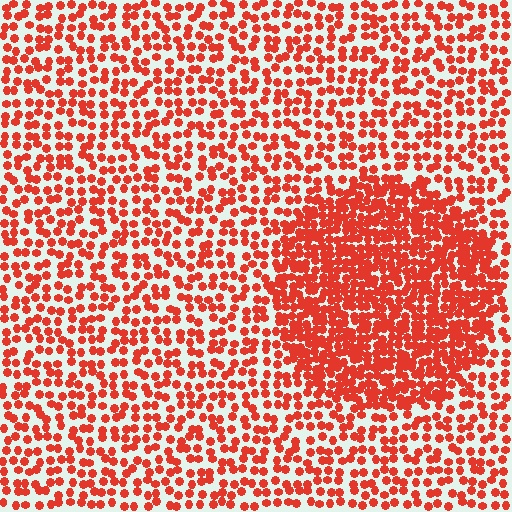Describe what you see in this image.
The image contains small red elements arranged at two different densities. A circle-shaped region is visible where the elements are more densely packed than the surrounding area.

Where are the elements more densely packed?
The elements are more densely packed inside the circle boundary.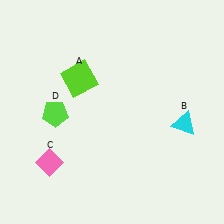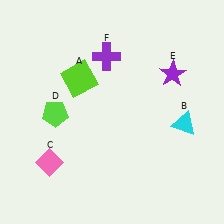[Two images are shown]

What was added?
A purple star (E), a purple cross (F) were added in Image 2.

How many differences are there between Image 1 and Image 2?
There are 2 differences between the two images.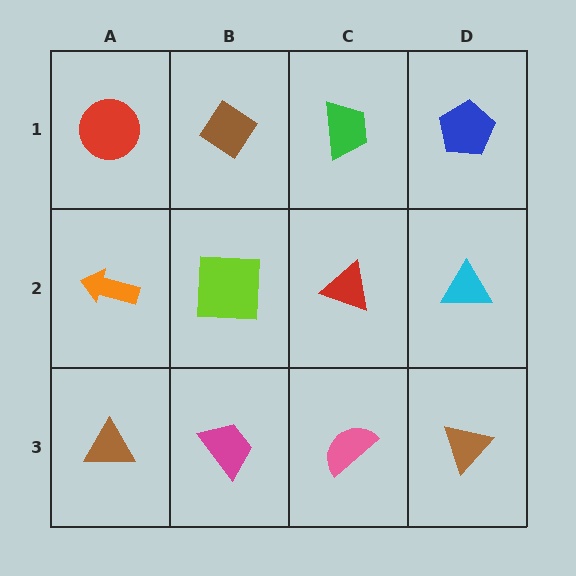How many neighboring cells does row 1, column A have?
2.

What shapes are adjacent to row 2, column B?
A brown diamond (row 1, column B), a magenta trapezoid (row 3, column B), an orange arrow (row 2, column A), a red triangle (row 2, column C).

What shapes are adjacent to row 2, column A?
A red circle (row 1, column A), a brown triangle (row 3, column A), a lime square (row 2, column B).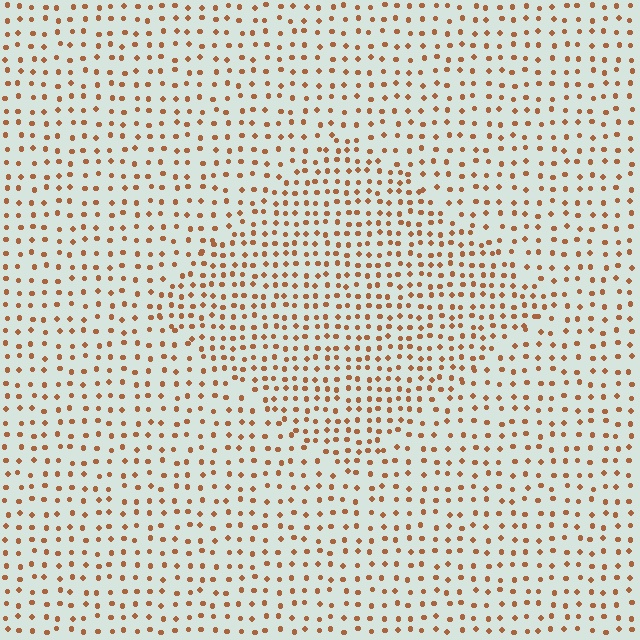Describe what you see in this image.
The image contains small brown elements arranged at two different densities. A diamond-shaped region is visible where the elements are more densely packed than the surrounding area.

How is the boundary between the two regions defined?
The boundary is defined by a change in element density (approximately 1.6x ratio). All elements are the same color, size, and shape.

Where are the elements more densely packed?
The elements are more densely packed inside the diamond boundary.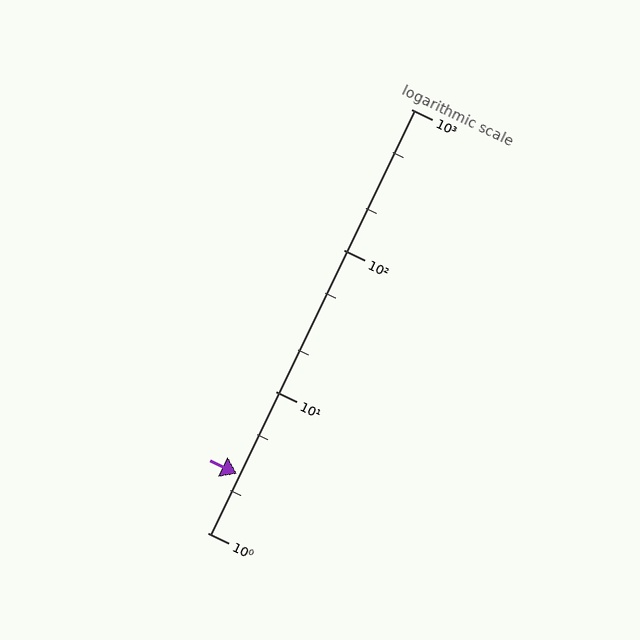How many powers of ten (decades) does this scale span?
The scale spans 3 decades, from 1 to 1000.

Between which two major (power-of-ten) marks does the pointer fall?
The pointer is between 1 and 10.